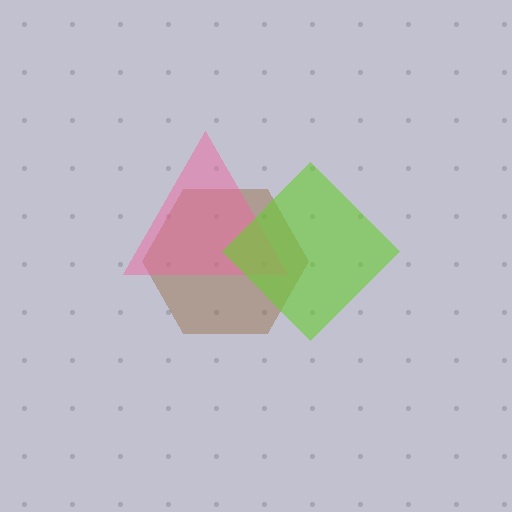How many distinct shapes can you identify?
There are 3 distinct shapes: a brown hexagon, a pink triangle, a lime diamond.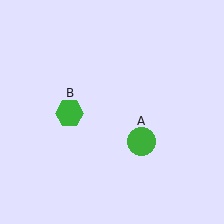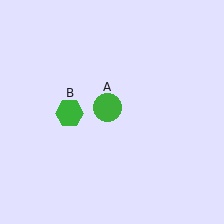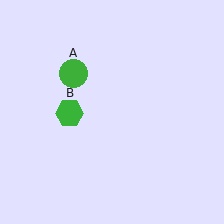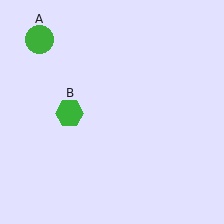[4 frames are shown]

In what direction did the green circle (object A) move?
The green circle (object A) moved up and to the left.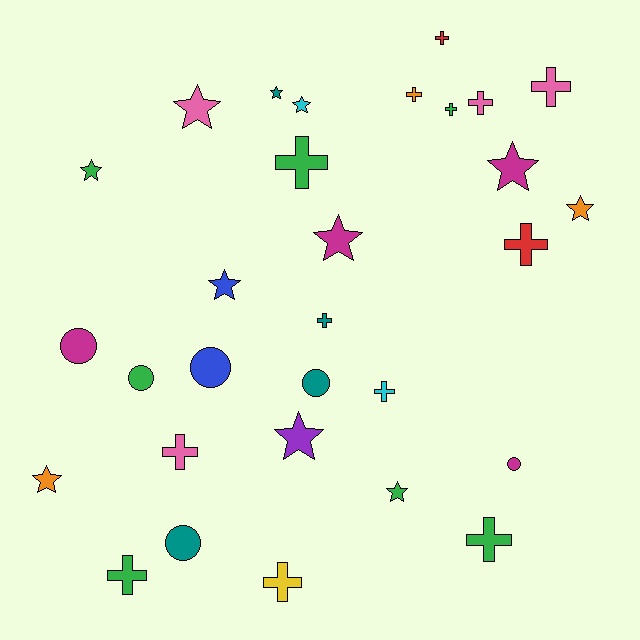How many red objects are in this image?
There are 2 red objects.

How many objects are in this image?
There are 30 objects.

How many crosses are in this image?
There are 13 crosses.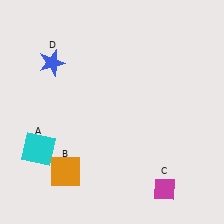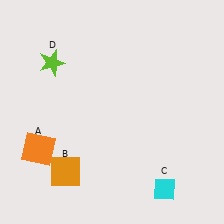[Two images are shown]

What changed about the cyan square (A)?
In Image 1, A is cyan. In Image 2, it changed to orange.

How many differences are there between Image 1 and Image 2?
There are 3 differences between the two images.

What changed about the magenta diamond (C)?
In Image 1, C is magenta. In Image 2, it changed to cyan.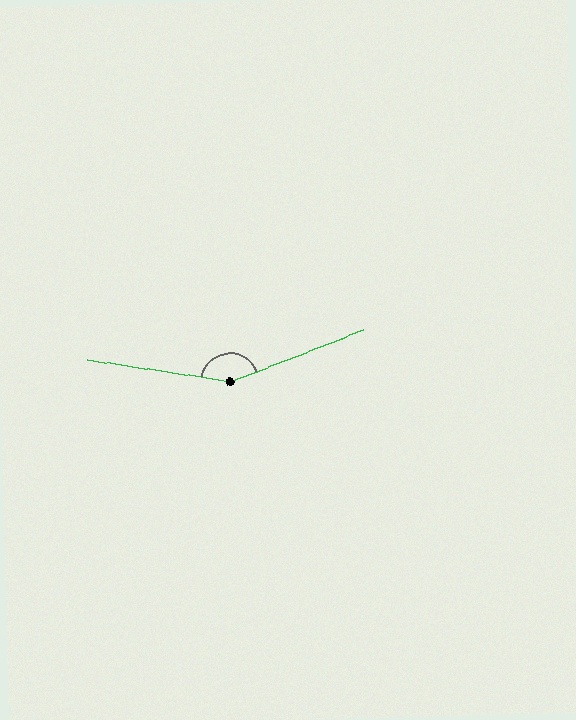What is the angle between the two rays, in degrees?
Approximately 150 degrees.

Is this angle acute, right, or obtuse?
It is obtuse.